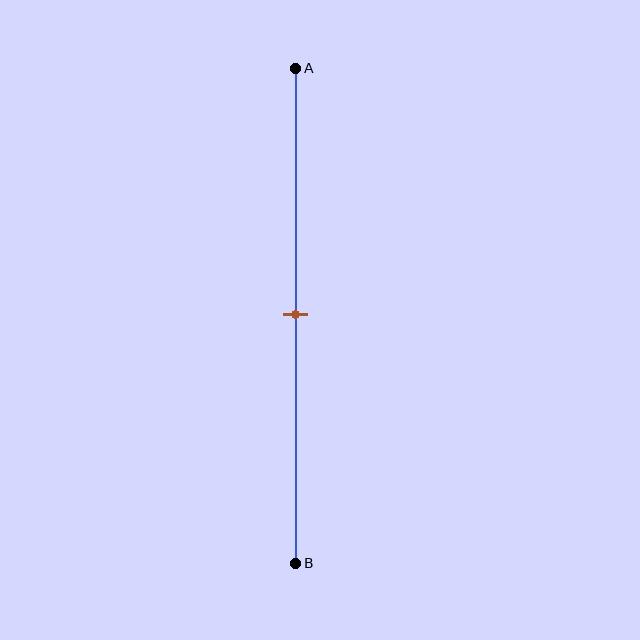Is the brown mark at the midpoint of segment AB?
Yes, the mark is approximately at the midpoint.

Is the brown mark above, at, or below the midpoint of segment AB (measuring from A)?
The brown mark is approximately at the midpoint of segment AB.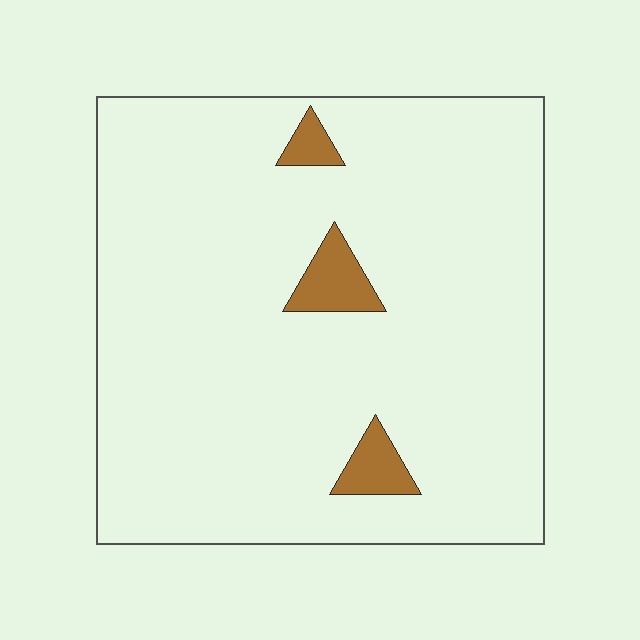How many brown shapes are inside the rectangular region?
3.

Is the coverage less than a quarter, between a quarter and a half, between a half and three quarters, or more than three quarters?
Less than a quarter.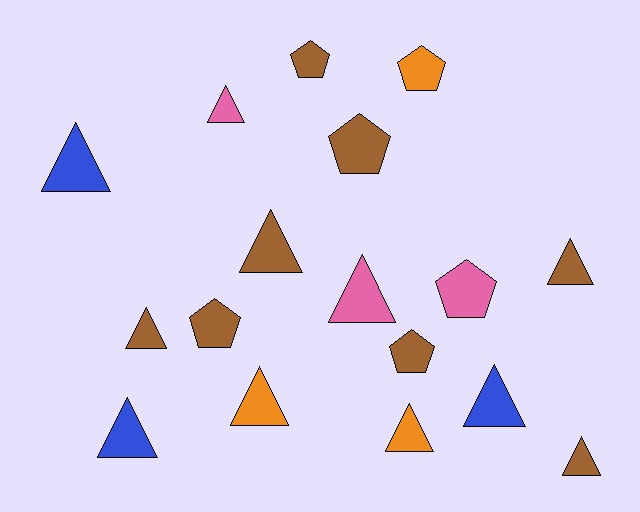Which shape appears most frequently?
Triangle, with 11 objects.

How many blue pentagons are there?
There are no blue pentagons.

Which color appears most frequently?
Brown, with 8 objects.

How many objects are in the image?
There are 17 objects.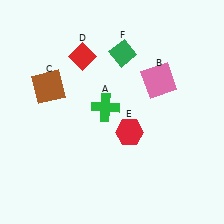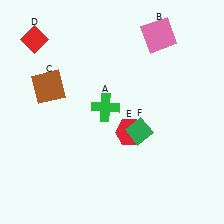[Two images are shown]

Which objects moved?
The objects that moved are: the pink square (B), the red diamond (D), the green diamond (F).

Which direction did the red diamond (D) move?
The red diamond (D) moved left.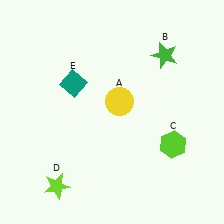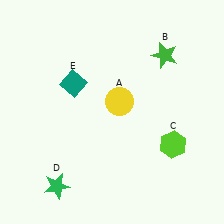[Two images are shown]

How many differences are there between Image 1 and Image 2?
There is 1 difference between the two images.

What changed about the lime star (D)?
In Image 1, D is lime. In Image 2, it changed to green.